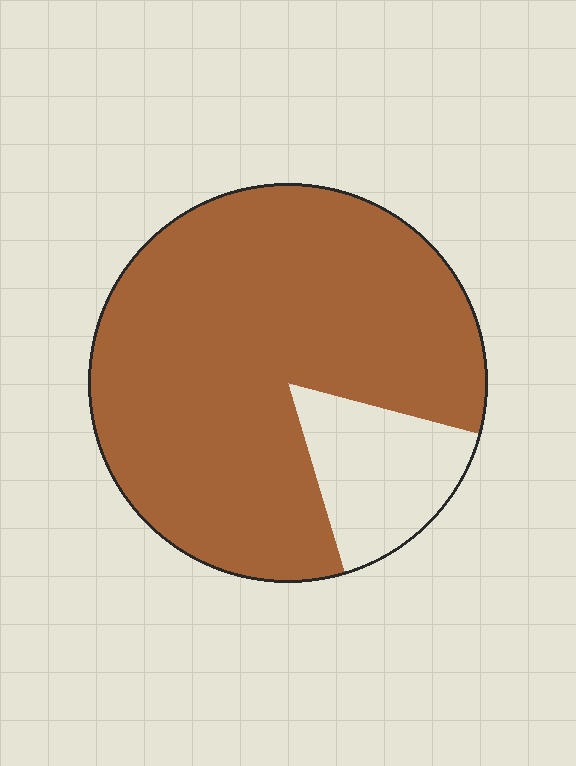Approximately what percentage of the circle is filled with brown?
Approximately 85%.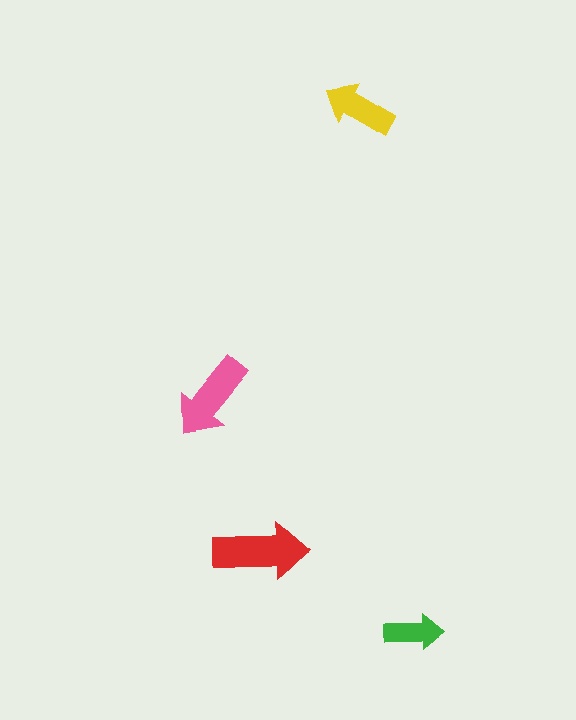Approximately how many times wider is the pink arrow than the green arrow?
About 1.5 times wider.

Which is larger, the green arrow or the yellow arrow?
The yellow one.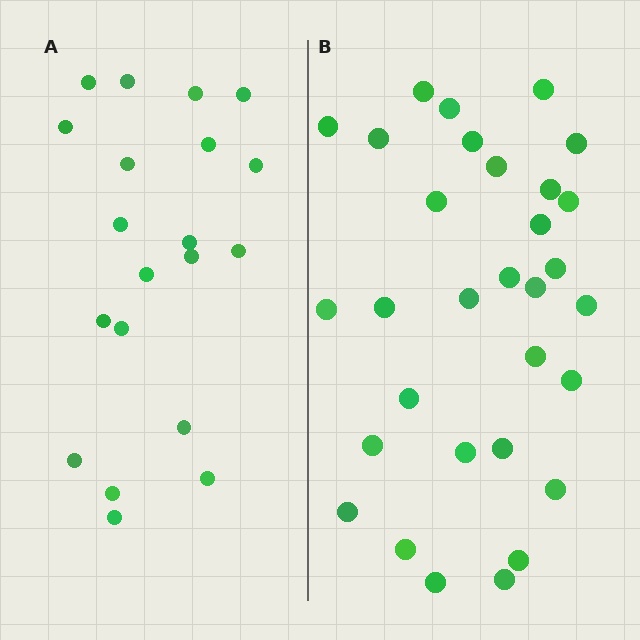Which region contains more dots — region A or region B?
Region B (the right region) has more dots.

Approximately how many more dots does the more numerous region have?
Region B has roughly 12 or so more dots than region A.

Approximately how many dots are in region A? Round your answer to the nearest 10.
About 20 dots.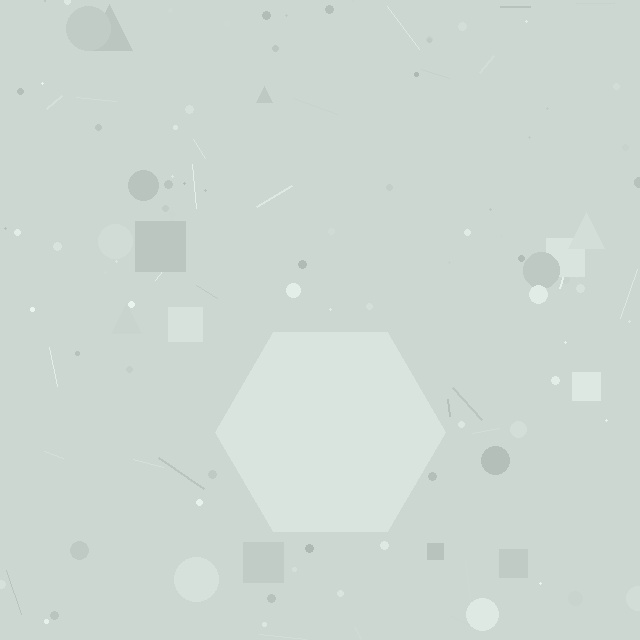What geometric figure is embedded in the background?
A hexagon is embedded in the background.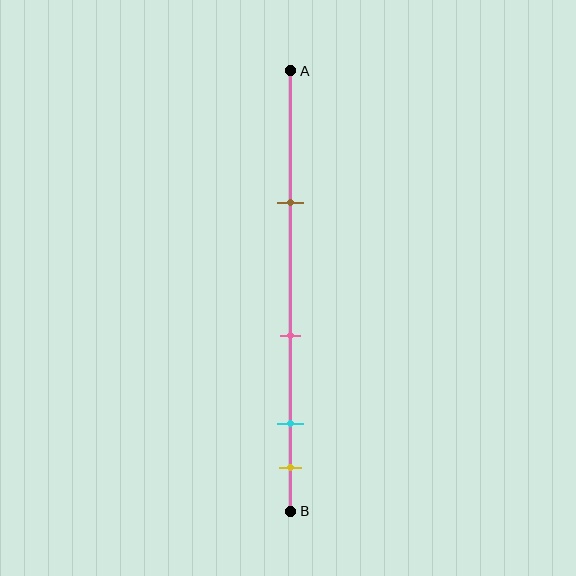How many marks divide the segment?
There are 4 marks dividing the segment.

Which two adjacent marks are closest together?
The cyan and yellow marks are the closest adjacent pair.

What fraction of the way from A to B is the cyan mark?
The cyan mark is approximately 80% (0.8) of the way from A to B.